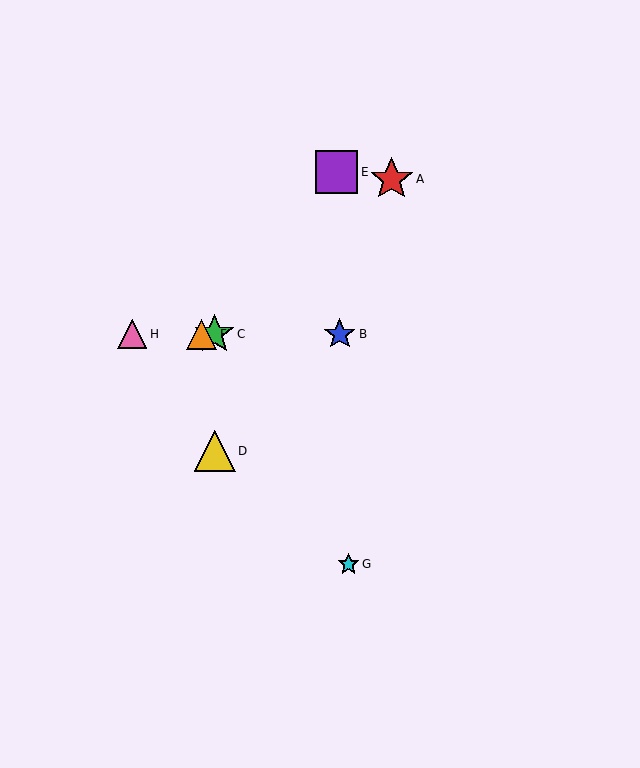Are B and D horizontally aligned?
No, B is at y≈334 and D is at y≈451.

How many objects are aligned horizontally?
4 objects (B, C, F, H) are aligned horizontally.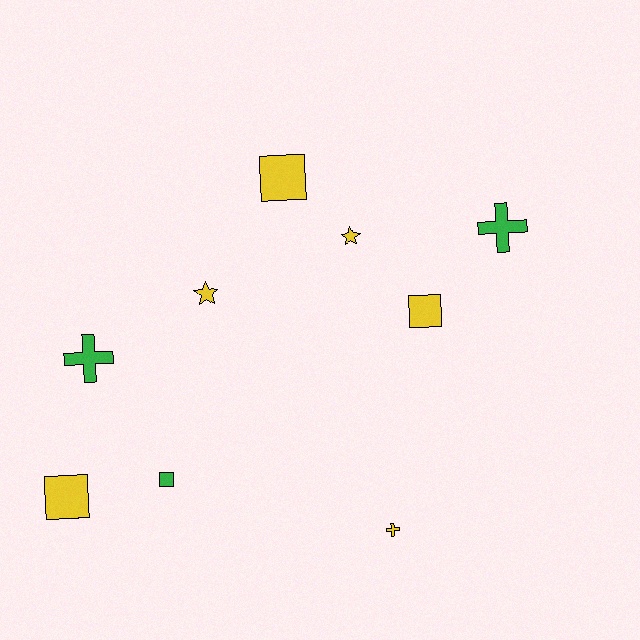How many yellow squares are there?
There are 3 yellow squares.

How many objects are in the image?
There are 9 objects.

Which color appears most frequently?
Yellow, with 6 objects.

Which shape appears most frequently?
Square, with 4 objects.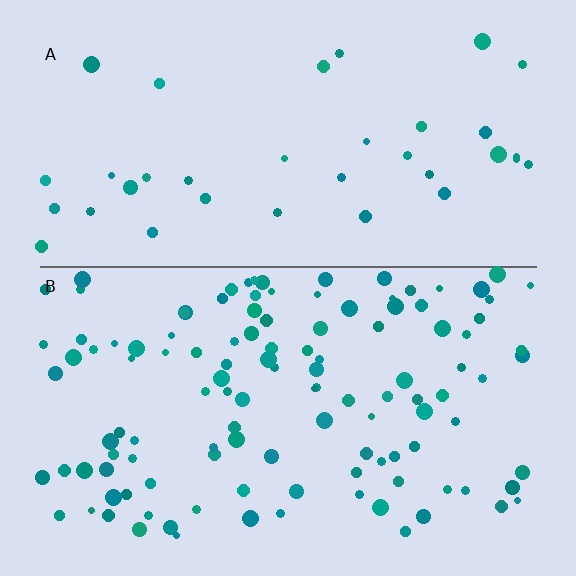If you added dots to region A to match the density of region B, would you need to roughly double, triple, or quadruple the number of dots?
Approximately triple.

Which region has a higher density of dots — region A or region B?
B (the bottom).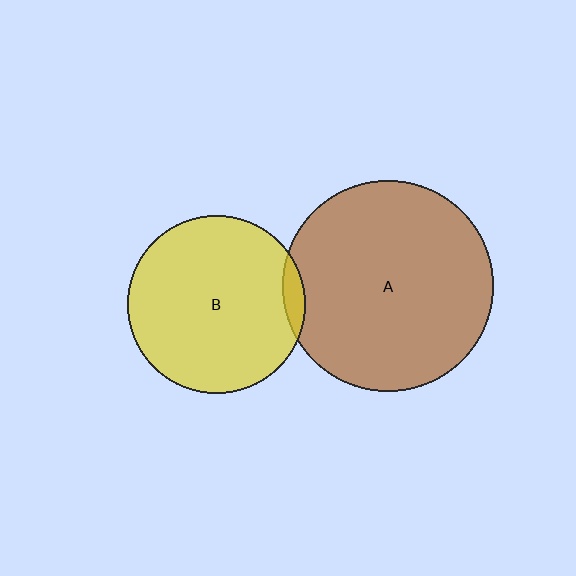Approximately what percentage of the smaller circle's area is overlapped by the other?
Approximately 5%.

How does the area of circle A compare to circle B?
Approximately 1.4 times.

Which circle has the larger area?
Circle A (brown).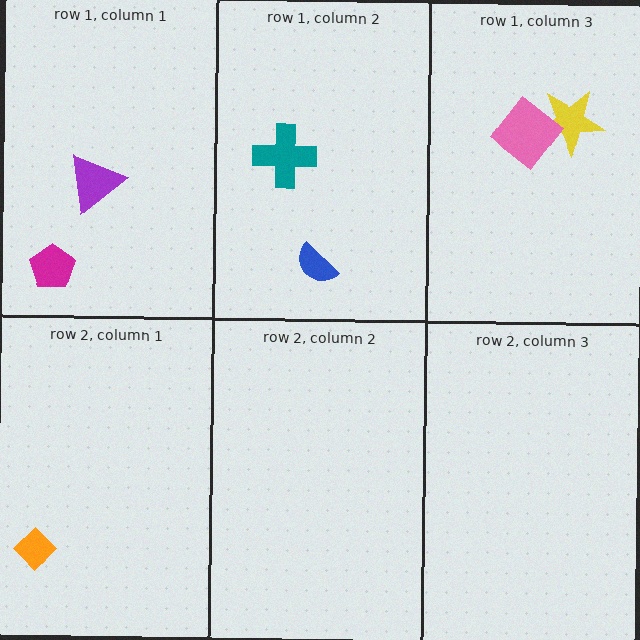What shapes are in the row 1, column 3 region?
The yellow star, the pink diamond.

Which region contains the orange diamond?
The row 2, column 1 region.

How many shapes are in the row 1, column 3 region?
2.